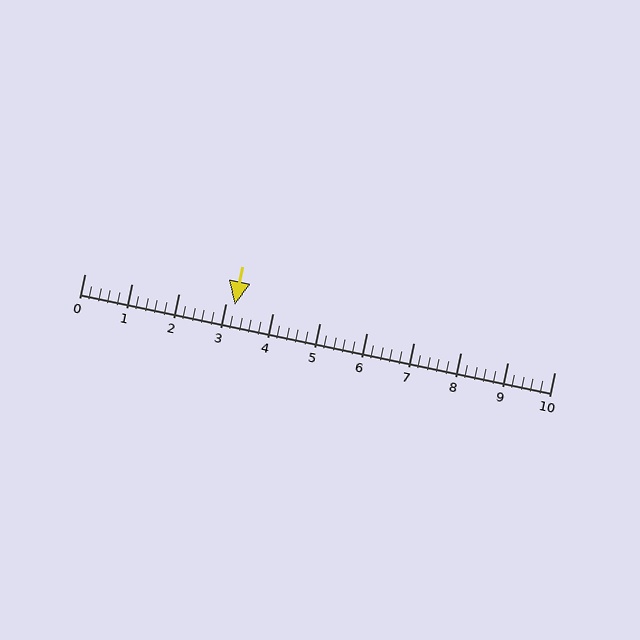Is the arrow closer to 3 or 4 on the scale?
The arrow is closer to 3.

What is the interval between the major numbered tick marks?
The major tick marks are spaced 1 units apart.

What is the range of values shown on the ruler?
The ruler shows values from 0 to 10.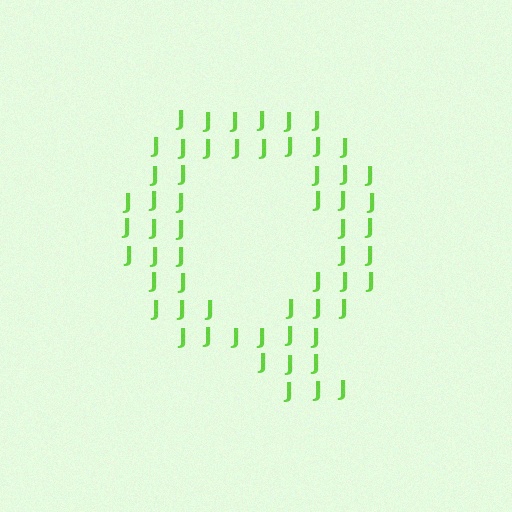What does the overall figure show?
The overall figure shows the letter Q.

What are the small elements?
The small elements are letter J's.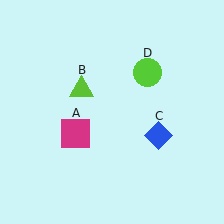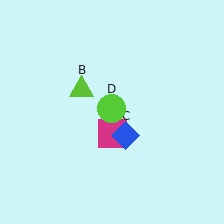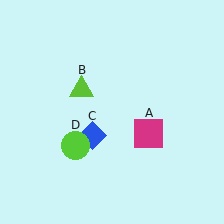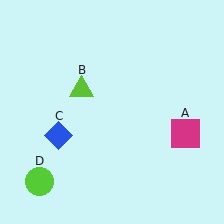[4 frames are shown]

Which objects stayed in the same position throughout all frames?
Lime triangle (object B) remained stationary.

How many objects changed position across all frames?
3 objects changed position: magenta square (object A), blue diamond (object C), lime circle (object D).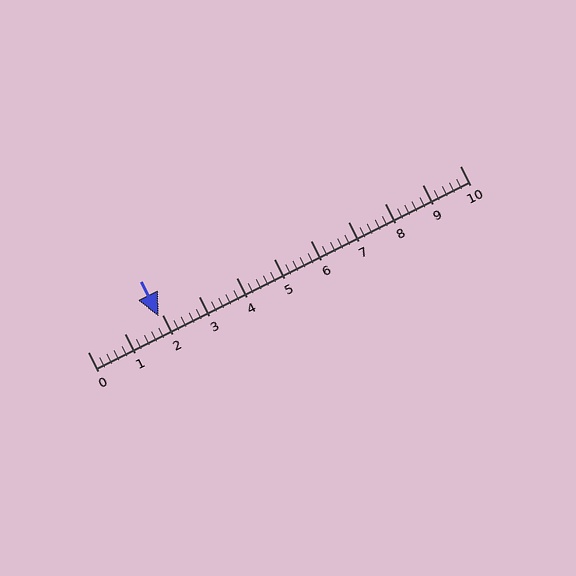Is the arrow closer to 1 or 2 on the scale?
The arrow is closer to 2.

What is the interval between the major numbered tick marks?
The major tick marks are spaced 1 units apart.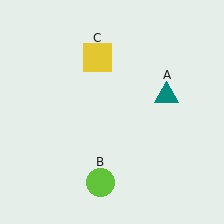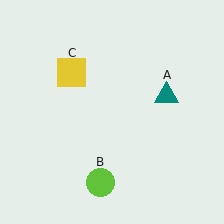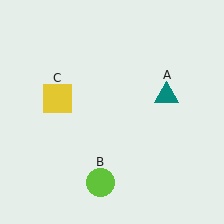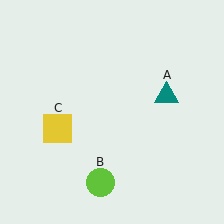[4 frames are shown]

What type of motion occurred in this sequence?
The yellow square (object C) rotated counterclockwise around the center of the scene.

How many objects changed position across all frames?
1 object changed position: yellow square (object C).